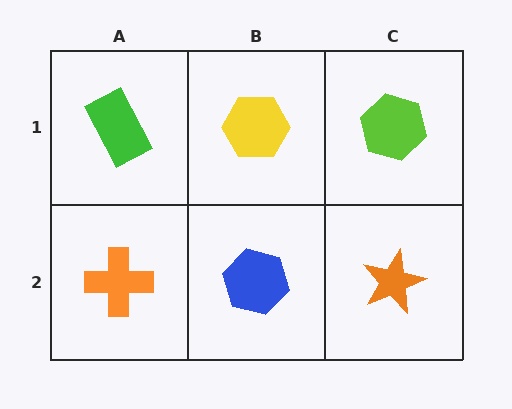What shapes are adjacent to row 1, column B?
A blue hexagon (row 2, column B), a green rectangle (row 1, column A), a lime hexagon (row 1, column C).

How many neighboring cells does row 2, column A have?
2.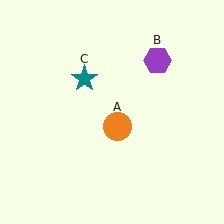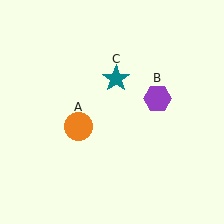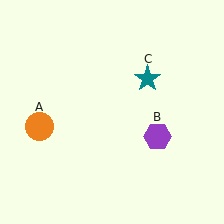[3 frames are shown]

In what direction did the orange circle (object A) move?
The orange circle (object A) moved left.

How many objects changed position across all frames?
3 objects changed position: orange circle (object A), purple hexagon (object B), teal star (object C).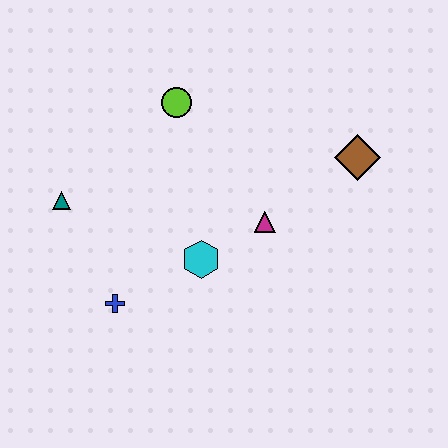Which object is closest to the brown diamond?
The magenta triangle is closest to the brown diamond.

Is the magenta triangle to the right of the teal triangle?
Yes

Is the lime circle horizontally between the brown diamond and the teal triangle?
Yes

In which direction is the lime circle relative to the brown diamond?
The lime circle is to the left of the brown diamond.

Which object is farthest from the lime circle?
The blue cross is farthest from the lime circle.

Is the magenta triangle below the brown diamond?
Yes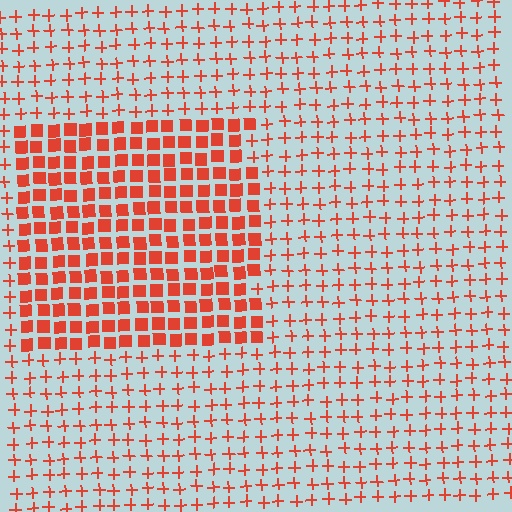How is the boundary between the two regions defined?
The boundary is defined by a change in element shape: squares inside vs. plus signs outside. All elements share the same color and spacing.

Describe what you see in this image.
The image is filled with small red elements arranged in a uniform grid. A rectangle-shaped region contains squares, while the surrounding area contains plus signs. The boundary is defined purely by the change in element shape.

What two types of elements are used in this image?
The image uses squares inside the rectangle region and plus signs outside it.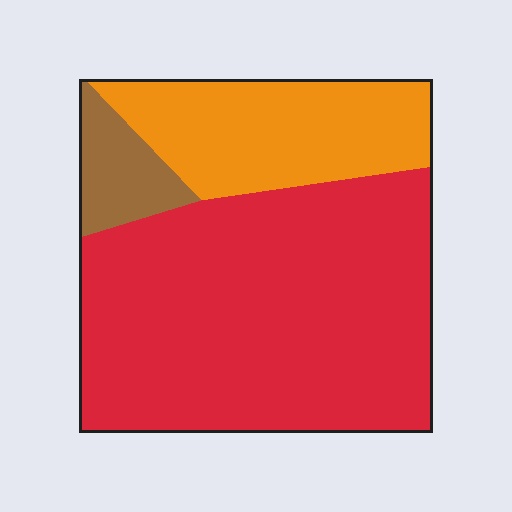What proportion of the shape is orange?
Orange covers around 25% of the shape.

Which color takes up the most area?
Red, at roughly 65%.